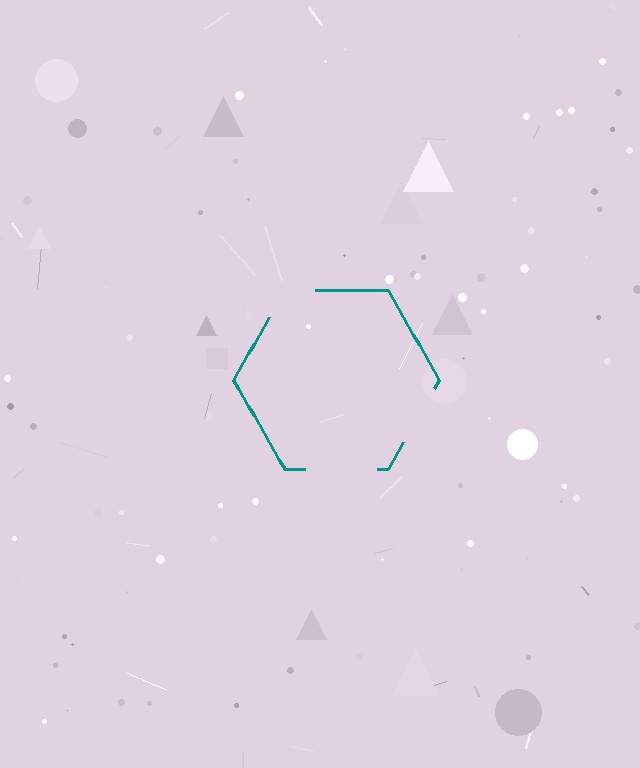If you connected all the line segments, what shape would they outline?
They would outline a hexagon.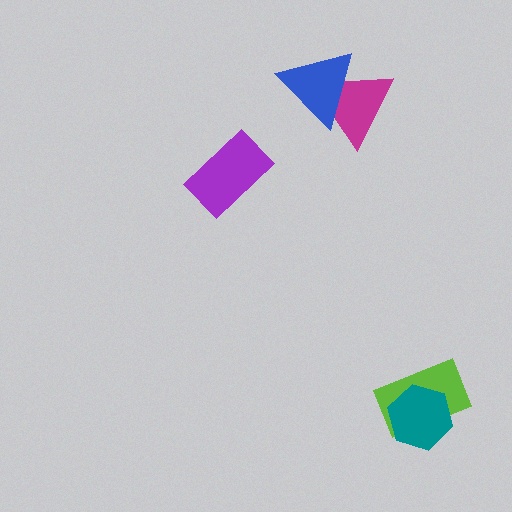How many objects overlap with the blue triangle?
1 object overlaps with the blue triangle.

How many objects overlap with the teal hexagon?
1 object overlaps with the teal hexagon.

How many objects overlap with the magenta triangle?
1 object overlaps with the magenta triangle.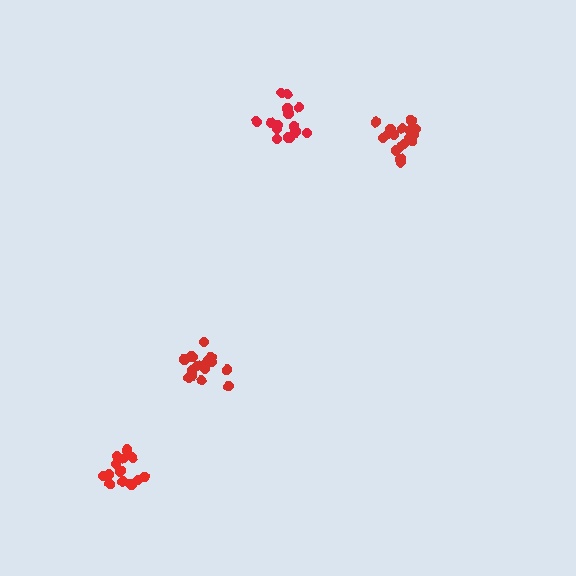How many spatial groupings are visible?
There are 4 spatial groupings.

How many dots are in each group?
Group 1: 15 dots, Group 2: 15 dots, Group 3: 19 dots, Group 4: 13 dots (62 total).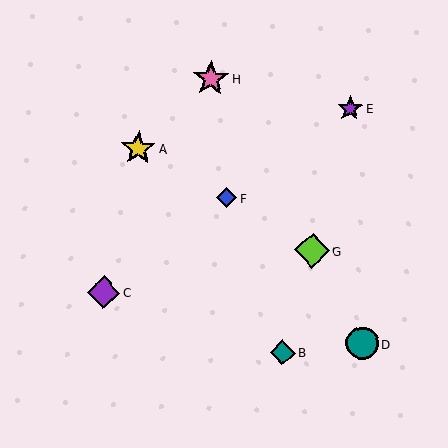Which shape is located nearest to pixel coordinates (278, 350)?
The teal diamond (labeled B) at (283, 353) is nearest to that location.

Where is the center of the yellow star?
The center of the yellow star is at (138, 148).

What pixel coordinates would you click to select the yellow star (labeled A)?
Click at (138, 148) to select the yellow star A.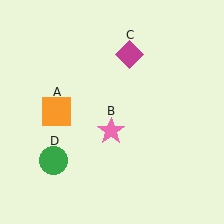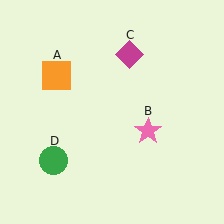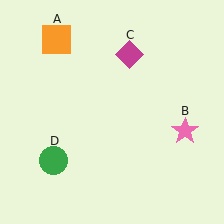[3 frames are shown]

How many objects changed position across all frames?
2 objects changed position: orange square (object A), pink star (object B).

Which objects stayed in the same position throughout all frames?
Magenta diamond (object C) and green circle (object D) remained stationary.